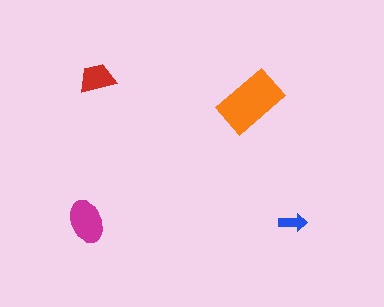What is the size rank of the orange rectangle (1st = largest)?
1st.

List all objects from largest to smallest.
The orange rectangle, the magenta ellipse, the red trapezoid, the blue arrow.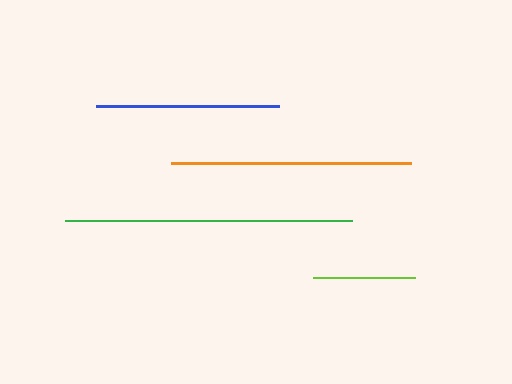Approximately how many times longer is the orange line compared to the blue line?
The orange line is approximately 1.3 times the length of the blue line.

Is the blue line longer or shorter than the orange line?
The orange line is longer than the blue line.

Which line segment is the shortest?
The lime line is the shortest at approximately 102 pixels.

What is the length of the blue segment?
The blue segment is approximately 183 pixels long.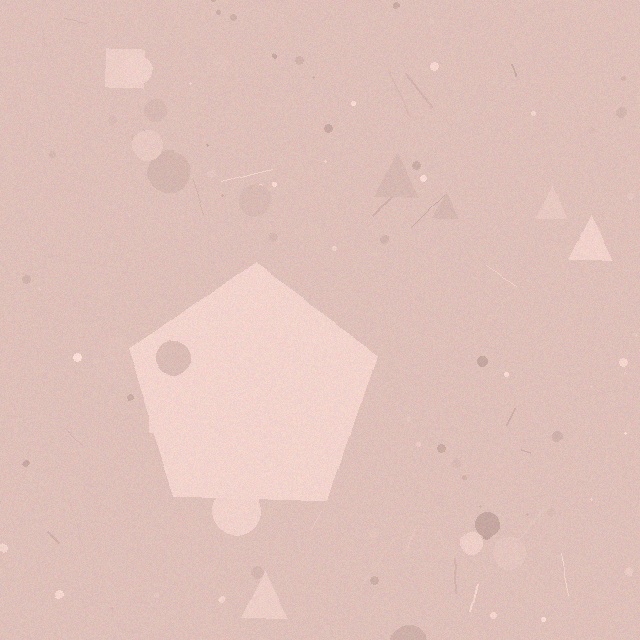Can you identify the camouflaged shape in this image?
The camouflaged shape is a pentagon.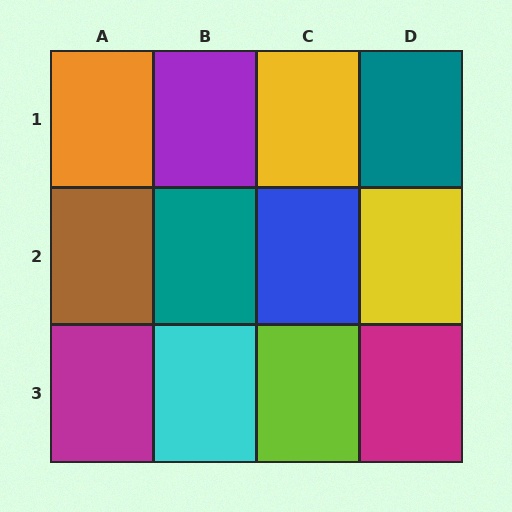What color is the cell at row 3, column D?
Magenta.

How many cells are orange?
1 cell is orange.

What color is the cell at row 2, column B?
Teal.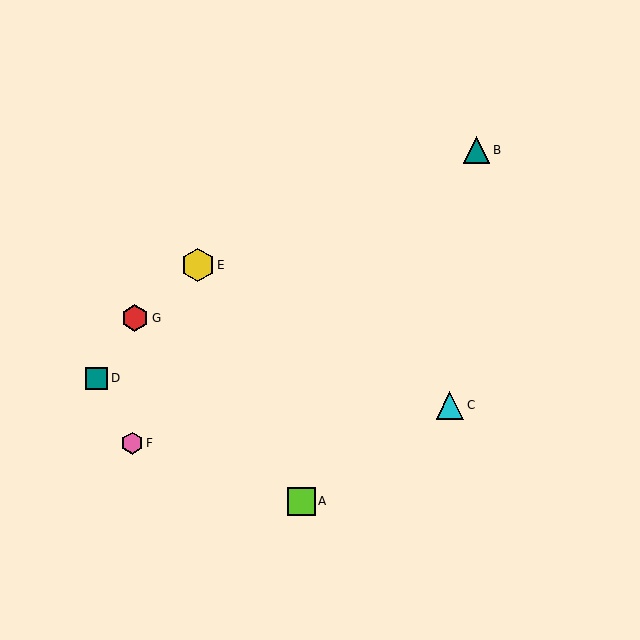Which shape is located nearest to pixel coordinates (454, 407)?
The cyan triangle (labeled C) at (450, 405) is nearest to that location.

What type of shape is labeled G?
Shape G is a red hexagon.